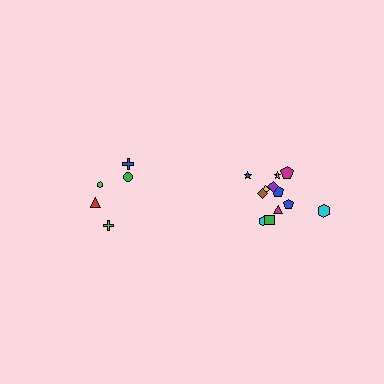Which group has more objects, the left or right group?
The right group.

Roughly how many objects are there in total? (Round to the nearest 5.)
Roughly 15 objects in total.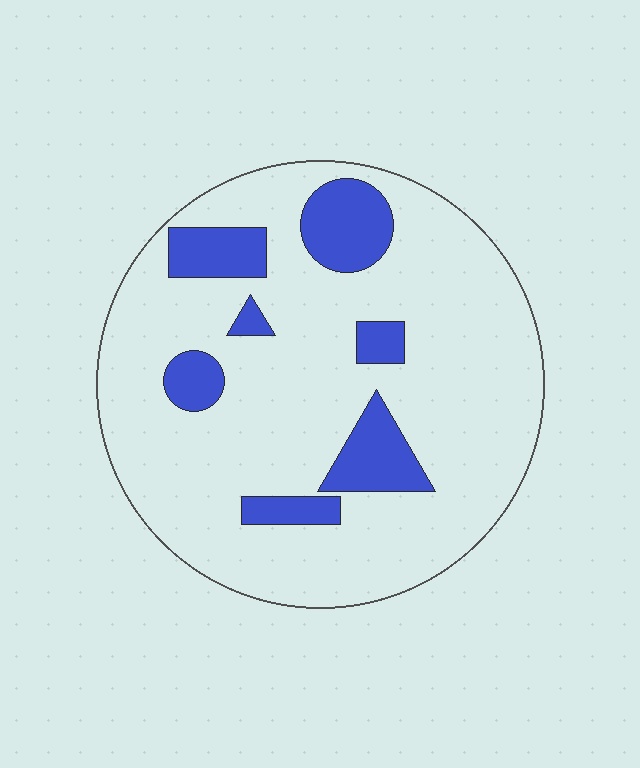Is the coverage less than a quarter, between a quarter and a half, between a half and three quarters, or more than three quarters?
Less than a quarter.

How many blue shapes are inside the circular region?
7.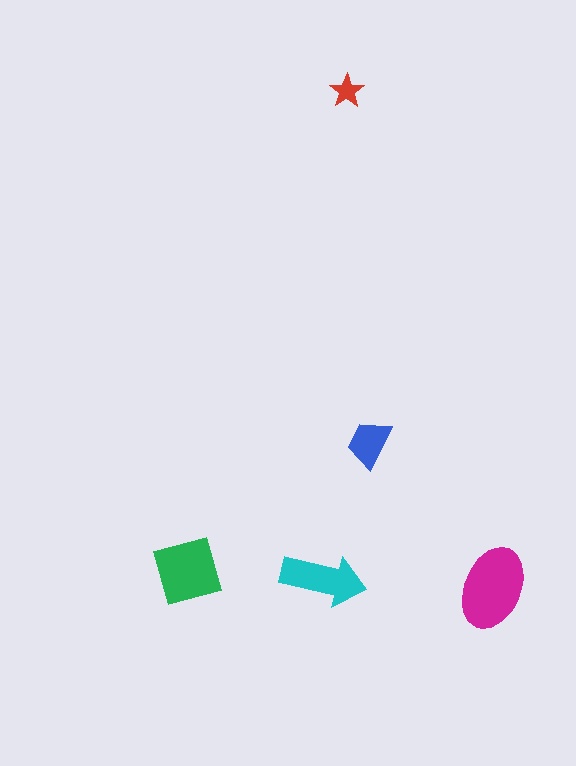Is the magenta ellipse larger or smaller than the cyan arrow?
Larger.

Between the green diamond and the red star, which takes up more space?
The green diamond.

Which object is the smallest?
The red star.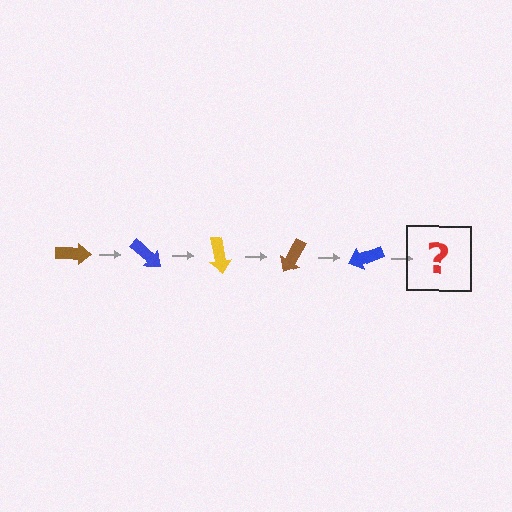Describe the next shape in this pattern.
It should be a yellow arrow, rotated 200 degrees from the start.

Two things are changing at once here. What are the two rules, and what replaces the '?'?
The two rules are that it rotates 40 degrees each step and the color cycles through brown, blue, and yellow. The '?' should be a yellow arrow, rotated 200 degrees from the start.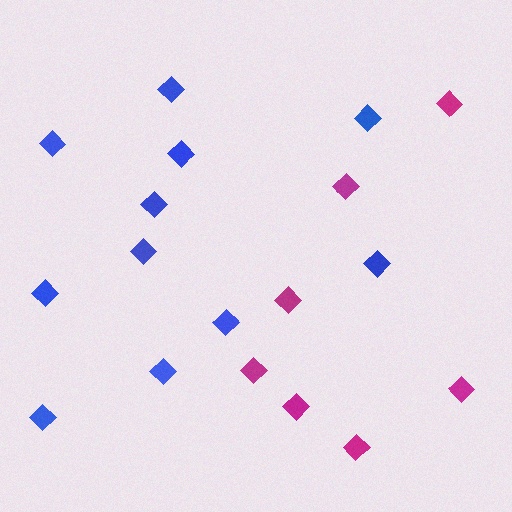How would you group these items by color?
There are 2 groups: one group of magenta diamonds (7) and one group of blue diamonds (11).